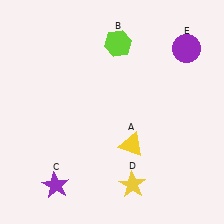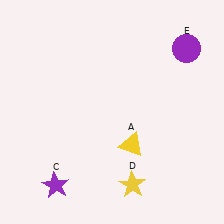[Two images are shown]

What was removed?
The lime hexagon (B) was removed in Image 2.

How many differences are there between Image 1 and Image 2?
There is 1 difference between the two images.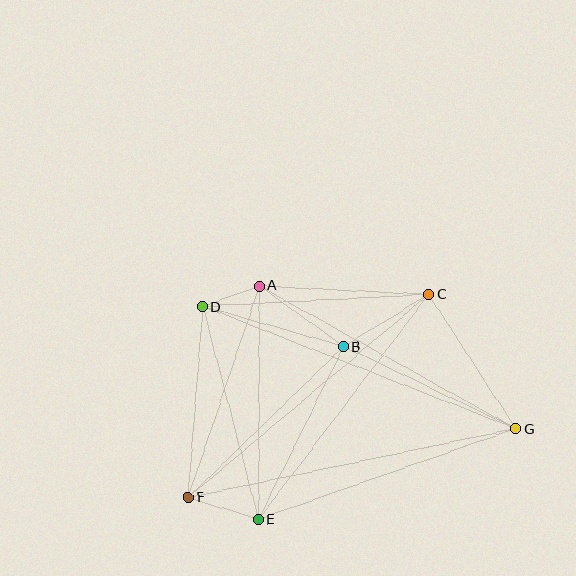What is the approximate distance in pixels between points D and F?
The distance between D and F is approximately 192 pixels.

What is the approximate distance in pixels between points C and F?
The distance between C and F is approximately 315 pixels.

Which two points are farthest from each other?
Points D and G are farthest from each other.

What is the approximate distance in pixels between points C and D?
The distance between C and D is approximately 226 pixels.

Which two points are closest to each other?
Points A and D are closest to each other.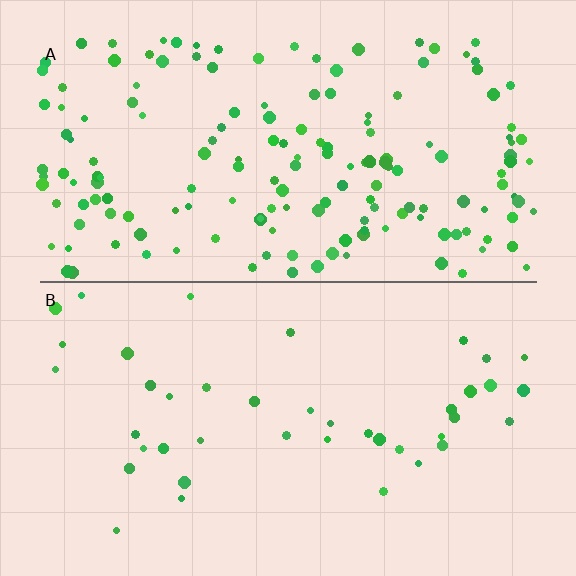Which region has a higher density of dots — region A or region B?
A (the top).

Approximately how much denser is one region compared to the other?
Approximately 4.1× — region A over region B.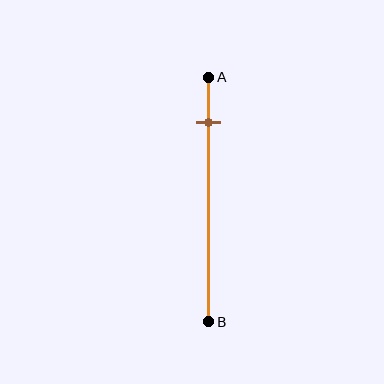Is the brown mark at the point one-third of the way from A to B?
No, the mark is at about 20% from A, not at the 33% one-third point.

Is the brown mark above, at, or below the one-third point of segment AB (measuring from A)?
The brown mark is above the one-third point of segment AB.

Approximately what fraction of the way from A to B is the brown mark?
The brown mark is approximately 20% of the way from A to B.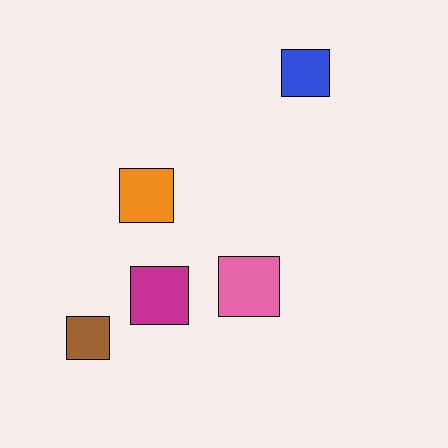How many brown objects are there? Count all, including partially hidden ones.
There is 1 brown object.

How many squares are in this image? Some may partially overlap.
There are 5 squares.